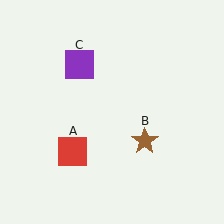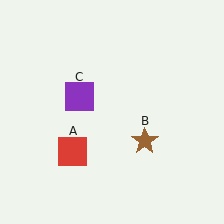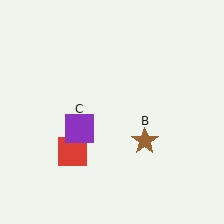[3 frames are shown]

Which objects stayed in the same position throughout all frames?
Red square (object A) and brown star (object B) remained stationary.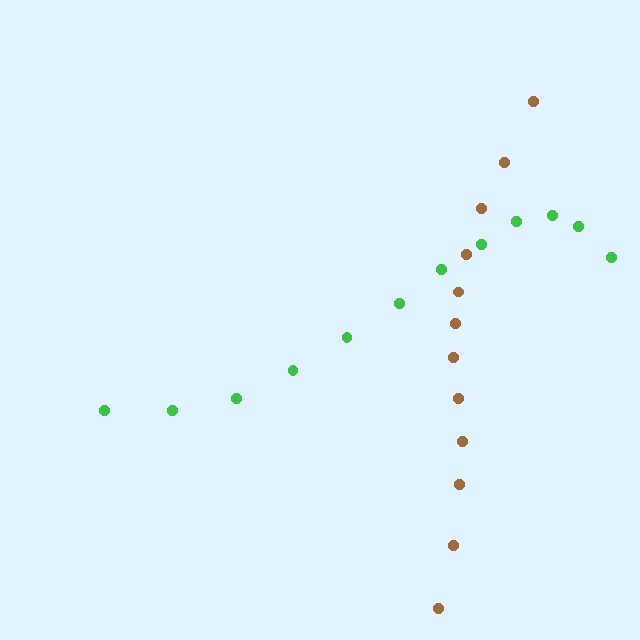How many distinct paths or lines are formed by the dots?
There are 2 distinct paths.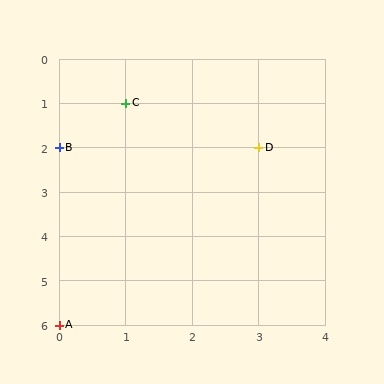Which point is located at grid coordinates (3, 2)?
Point D is at (3, 2).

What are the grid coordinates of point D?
Point D is at grid coordinates (3, 2).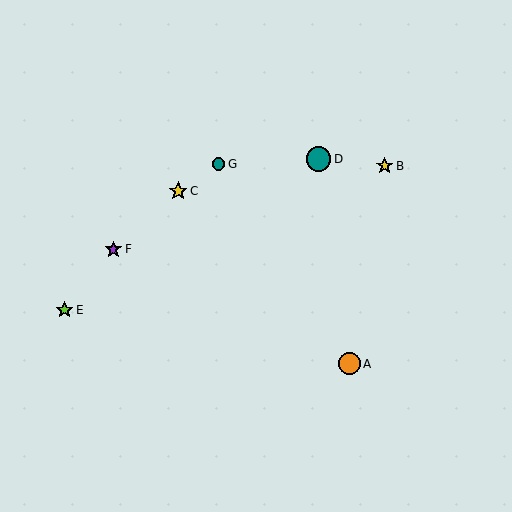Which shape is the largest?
The teal circle (labeled D) is the largest.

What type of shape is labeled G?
Shape G is a teal circle.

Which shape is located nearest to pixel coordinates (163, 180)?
The yellow star (labeled C) at (178, 191) is nearest to that location.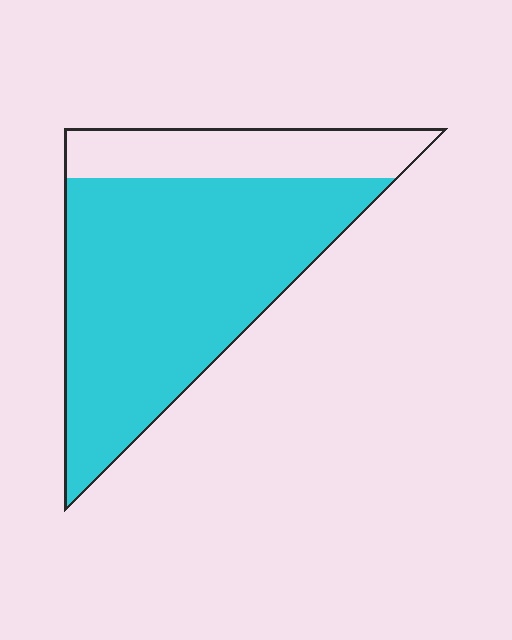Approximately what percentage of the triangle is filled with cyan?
Approximately 75%.